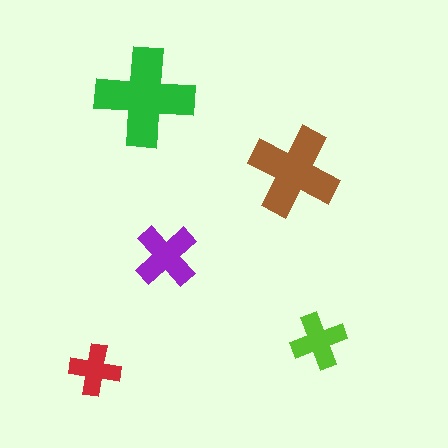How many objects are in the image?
There are 5 objects in the image.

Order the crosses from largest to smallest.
the green one, the brown one, the purple one, the lime one, the red one.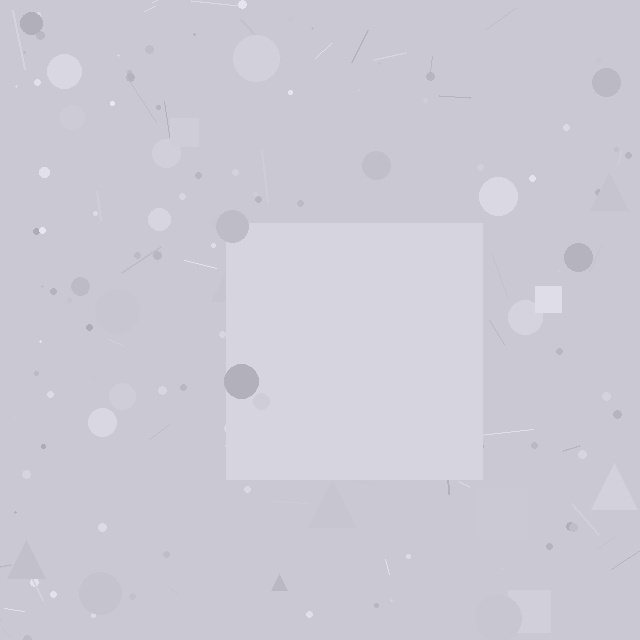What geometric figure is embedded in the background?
A square is embedded in the background.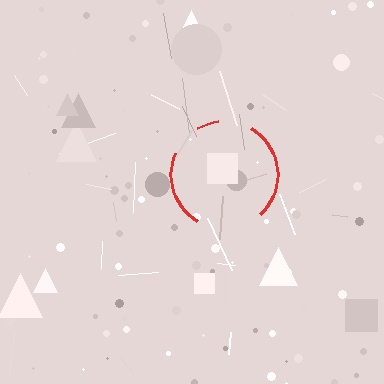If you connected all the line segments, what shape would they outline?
They would outline a circle.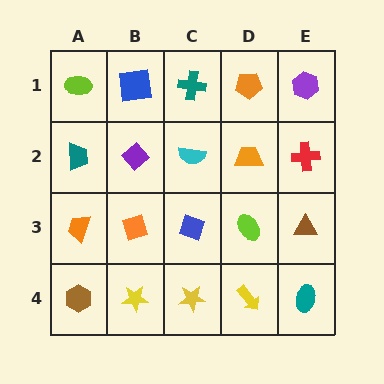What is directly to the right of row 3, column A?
An orange diamond.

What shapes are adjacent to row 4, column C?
A blue diamond (row 3, column C), a yellow star (row 4, column B), a yellow arrow (row 4, column D).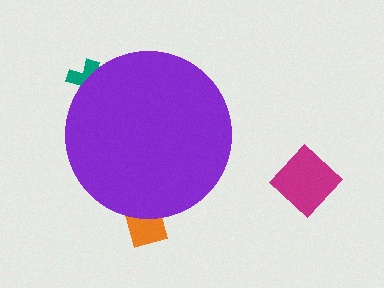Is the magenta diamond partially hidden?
No, the magenta diamond is fully visible.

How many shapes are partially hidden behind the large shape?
2 shapes are partially hidden.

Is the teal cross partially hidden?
Yes, the teal cross is partially hidden behind the purple circle.